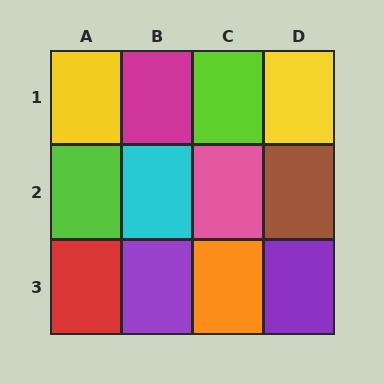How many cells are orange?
1 cell is orange.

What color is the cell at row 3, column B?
Purple.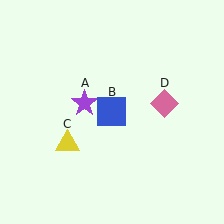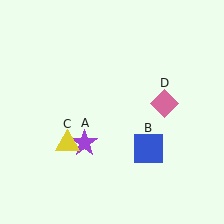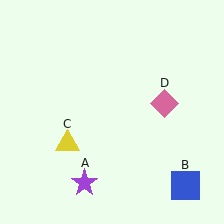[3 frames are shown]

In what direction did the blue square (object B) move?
The blue square (object B) moved down and to the right.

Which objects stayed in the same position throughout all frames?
Yellow triangle (object C) and pink diamond (object D) remained stationary.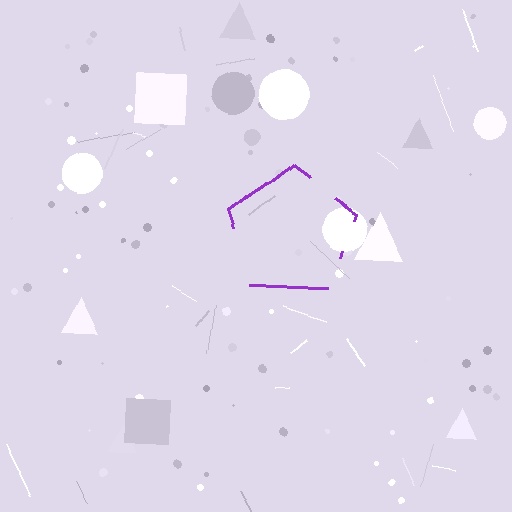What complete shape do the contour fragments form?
The contour fragments form a pentagon.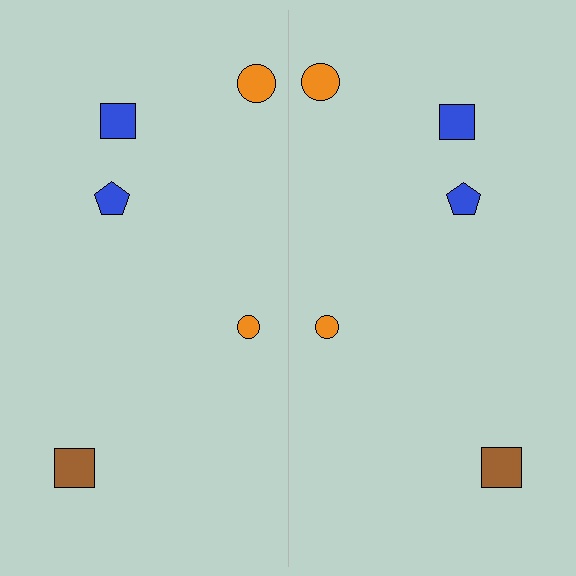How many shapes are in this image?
There are 10 shapes in this image.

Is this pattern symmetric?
Yes, this pattern has bilateral (reflection) symmetry.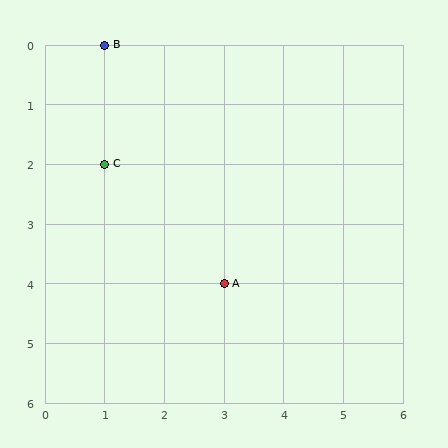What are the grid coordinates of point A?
Point A is at grid coordinates (3, 4).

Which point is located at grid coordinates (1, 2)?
Point C is at (1, 2).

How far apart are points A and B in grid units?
Points A and B are 2 columns and 4 rows apart (about 4.5 grid units diagonally).